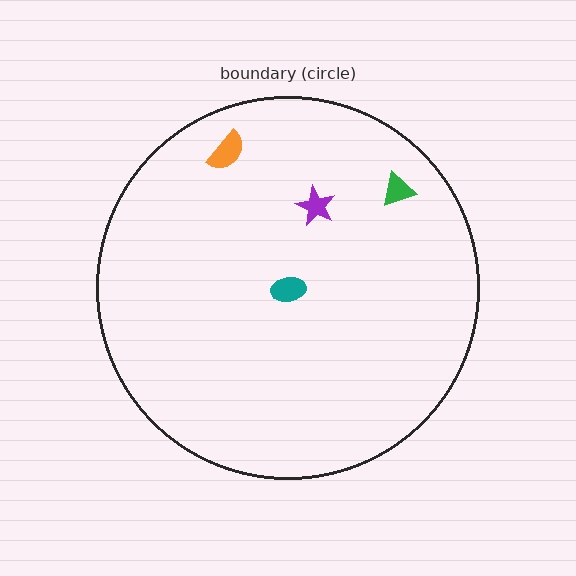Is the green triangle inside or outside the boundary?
Inside.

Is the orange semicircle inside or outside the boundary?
Inside.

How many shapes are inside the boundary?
4 inside, 0 outside.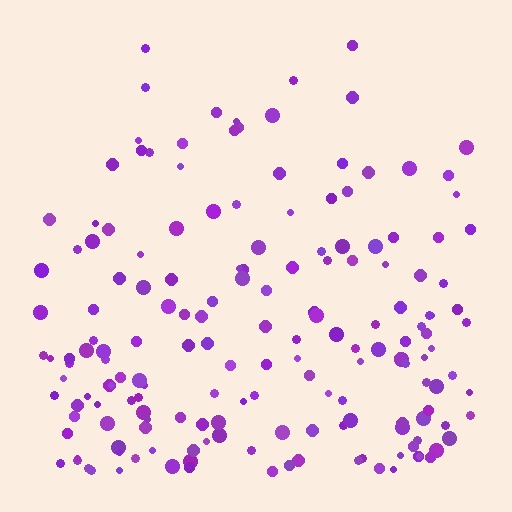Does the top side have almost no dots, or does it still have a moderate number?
Still a moderate number, just noticeably fewer than the bottom.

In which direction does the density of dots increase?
From top to bottom, with the bottom side densest.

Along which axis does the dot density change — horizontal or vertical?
Vertical.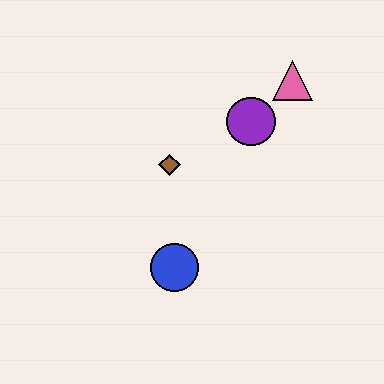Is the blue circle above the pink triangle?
No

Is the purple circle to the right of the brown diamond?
Yes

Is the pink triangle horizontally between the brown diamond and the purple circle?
No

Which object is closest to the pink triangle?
The purple circle is closest to the pink triangle.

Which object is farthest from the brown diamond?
The pink triangle is farthest from the brown diamond.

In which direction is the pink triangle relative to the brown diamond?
The pink triangle is to the right of the brown diamond.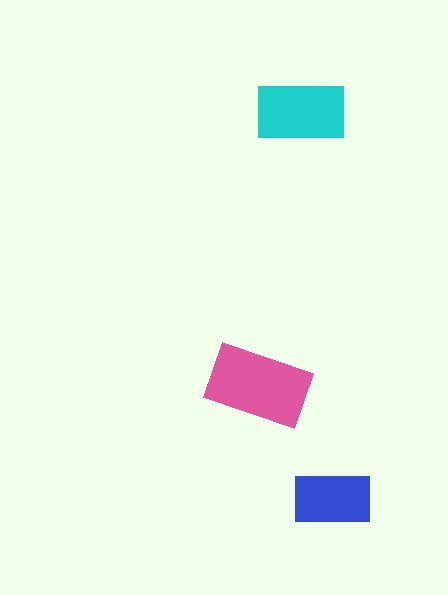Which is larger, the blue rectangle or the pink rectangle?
The pink one.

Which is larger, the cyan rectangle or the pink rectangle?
The pink one.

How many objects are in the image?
There are 3 objects in the image.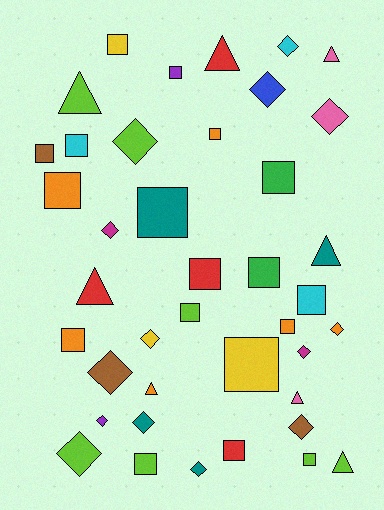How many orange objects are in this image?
There are 6 orange objects.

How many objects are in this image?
There are 40 objects.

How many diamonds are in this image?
There are 14 diamonds.